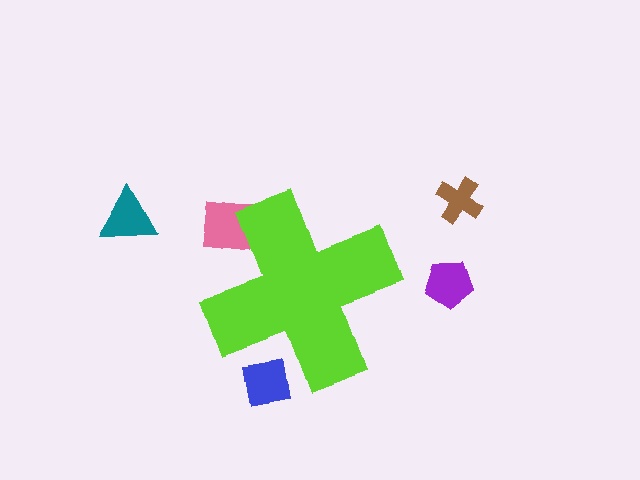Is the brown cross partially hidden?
No, the brown cross is fully visible.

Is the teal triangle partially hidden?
No, the teal triangle is fully visible.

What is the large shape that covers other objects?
A lime cross.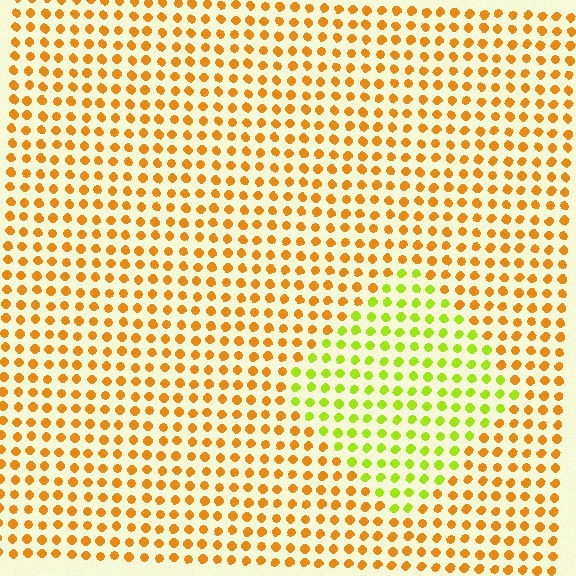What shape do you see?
I see a diamond.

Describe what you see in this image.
The image is filled with small orange elements in a uniform arrangement. A diamond-shaped region is visible where the elements are tinted to a slightly different hue, forming a subtle color boundary.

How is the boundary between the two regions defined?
The boundary is defined purely by a slight shift in hue (about 48 degrees). Spacing, size, and orientation are identical on both sides.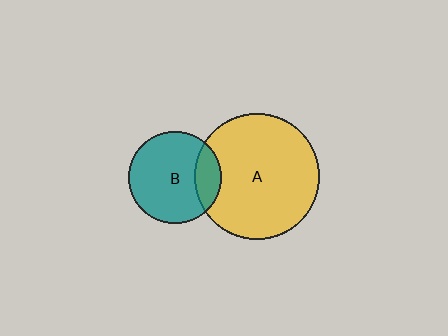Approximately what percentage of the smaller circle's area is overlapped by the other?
Approximately 20%.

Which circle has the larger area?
Circle A (yellow).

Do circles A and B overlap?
Yes.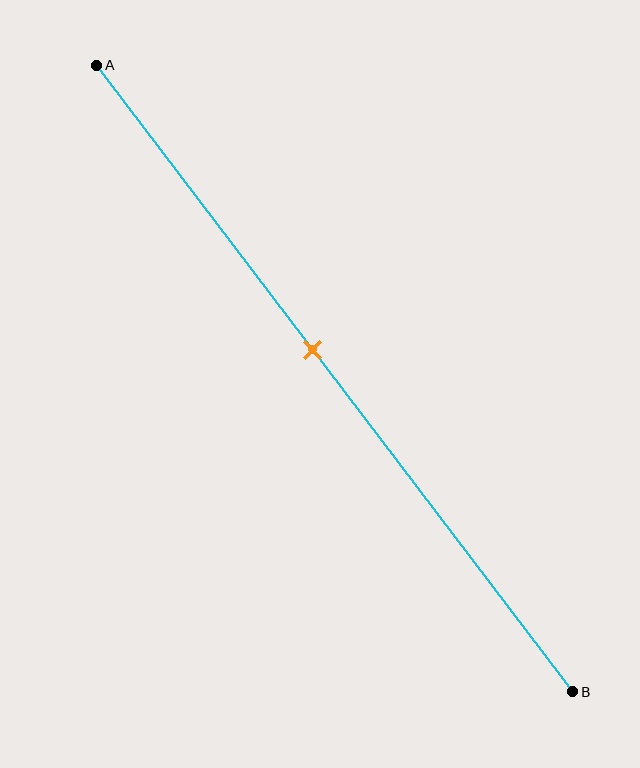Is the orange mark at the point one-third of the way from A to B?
No, the mark is at about 45% from A, not at the 33% one-third point.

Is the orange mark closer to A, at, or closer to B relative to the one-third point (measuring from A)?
The orange mark is closer to point B than the one-third point of segment AB.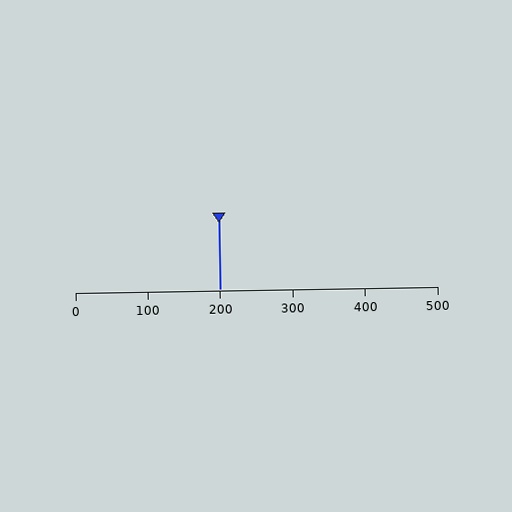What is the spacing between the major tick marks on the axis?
The major ticks are spaced 100 apart.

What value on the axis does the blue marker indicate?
The marker indicates approximately 200.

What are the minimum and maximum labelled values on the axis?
The axis runs from 0 to 500.